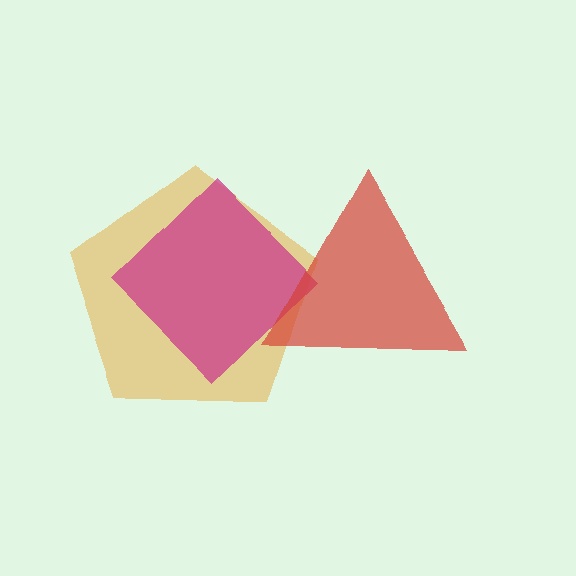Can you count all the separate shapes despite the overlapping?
Yes, there are 3 separate shapes.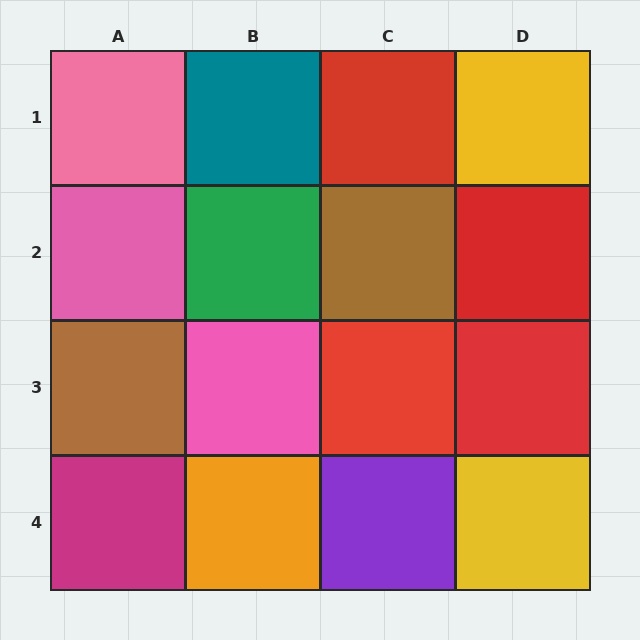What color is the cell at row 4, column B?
Orange.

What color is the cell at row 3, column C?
Red.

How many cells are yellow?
2 cells are yellow.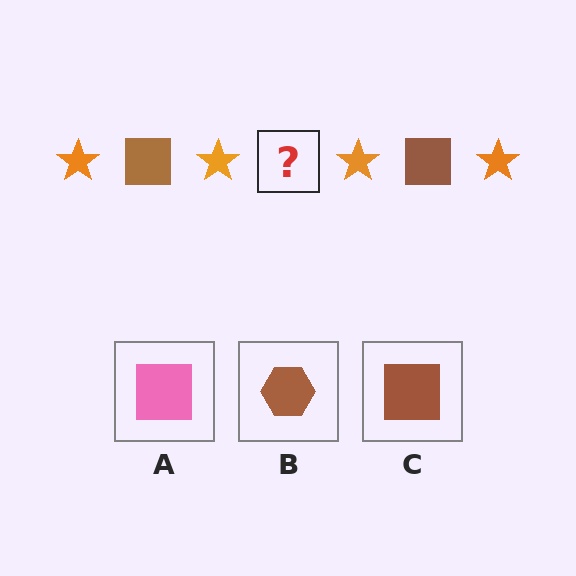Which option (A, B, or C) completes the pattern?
C.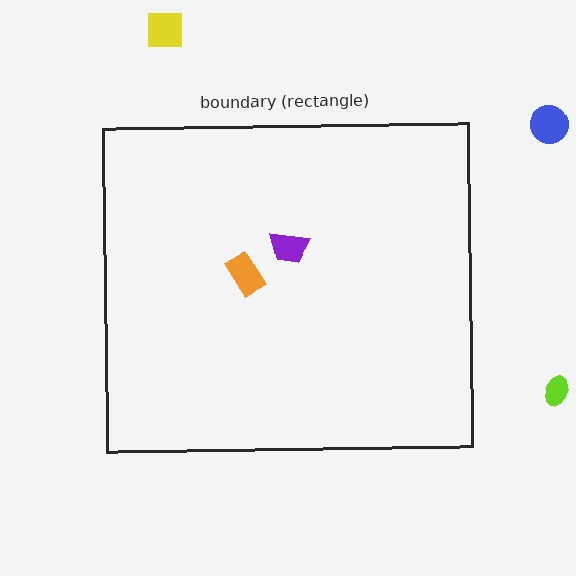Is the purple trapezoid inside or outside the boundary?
Inside.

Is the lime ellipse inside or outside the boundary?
Outside.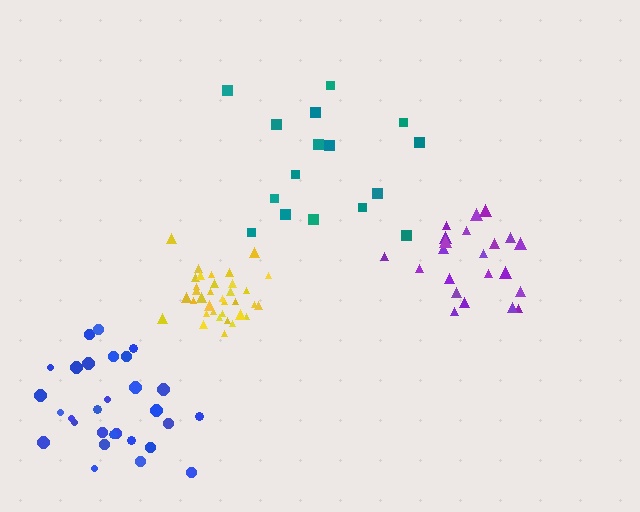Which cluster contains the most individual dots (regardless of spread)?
Yellow (35).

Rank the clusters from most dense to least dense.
yellow, purple, blue, teal.